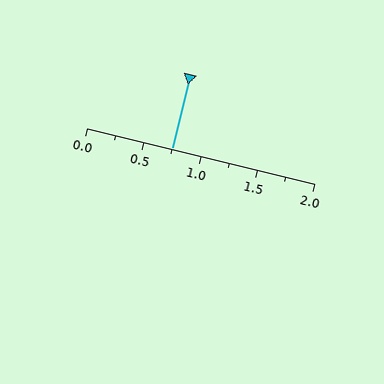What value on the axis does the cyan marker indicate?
The marker indicates approximately 0.75.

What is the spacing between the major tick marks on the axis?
The major ticks are spaced 0.5 apart.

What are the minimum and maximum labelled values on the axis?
The axis runs from 0.0 to 2.0.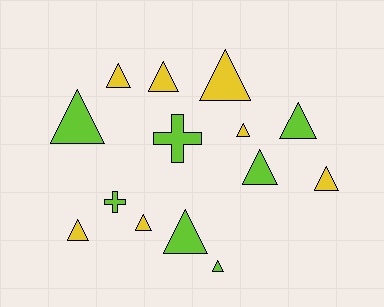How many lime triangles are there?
There are 5 lime triangles.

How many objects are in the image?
There are 14 objects.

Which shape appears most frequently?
Triangle, with 12 objects.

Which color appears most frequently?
Yellow, with 7 objects.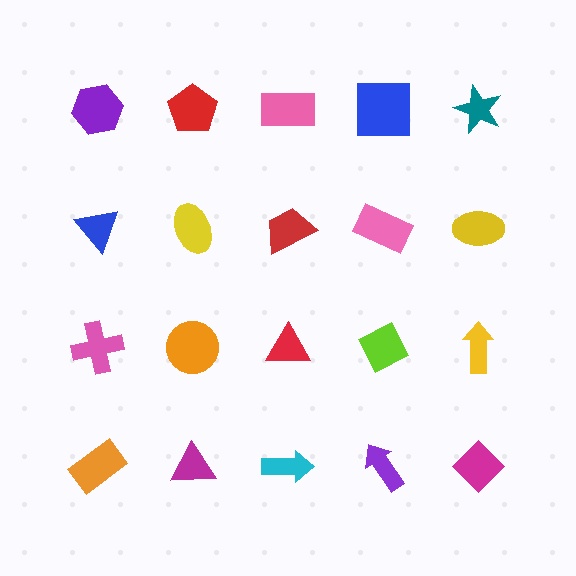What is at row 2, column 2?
A yellow ellipse.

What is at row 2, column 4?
A pink rectangle.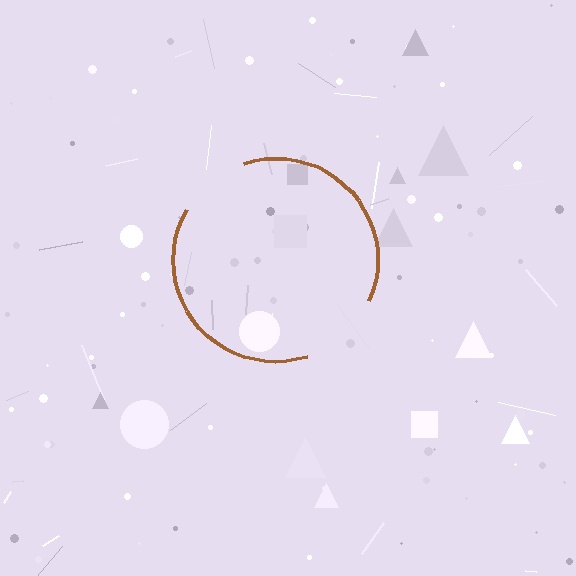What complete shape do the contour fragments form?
The contour fragments form a circle.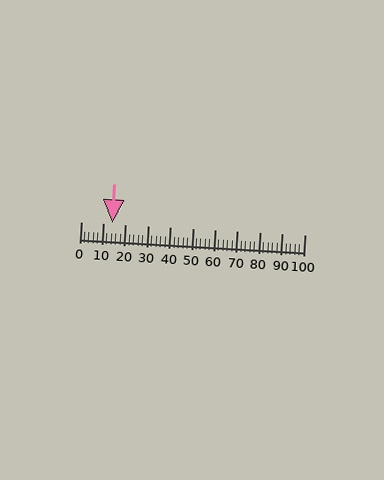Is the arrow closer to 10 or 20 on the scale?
The arrow is closer to 10.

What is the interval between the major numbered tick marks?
The major tick marks are spaced 10 units apart.